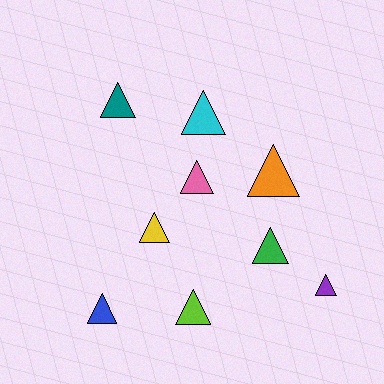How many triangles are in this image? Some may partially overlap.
There are 9 triangles.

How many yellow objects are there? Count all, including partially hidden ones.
There is 1 yellow object.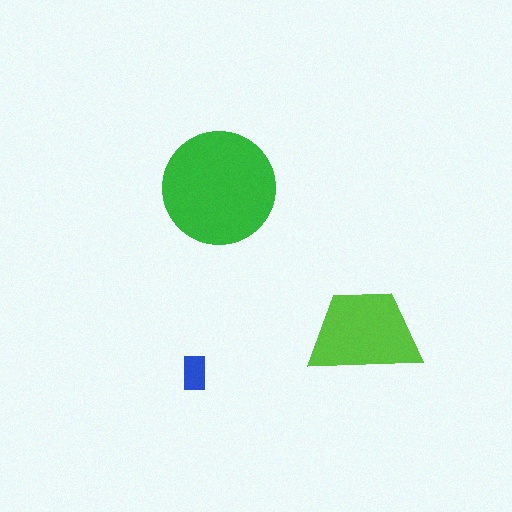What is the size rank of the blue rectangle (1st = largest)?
3rd.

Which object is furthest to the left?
The blue rectangle is leftmost.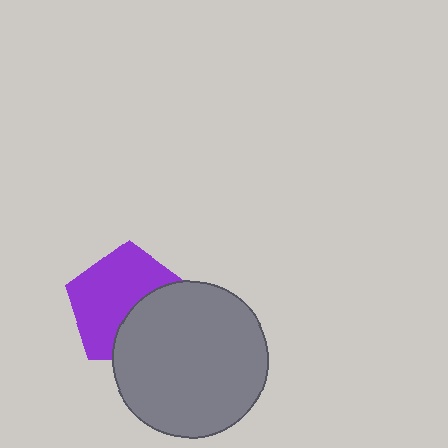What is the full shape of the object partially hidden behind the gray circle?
The partially hidden object is a purple pentagon.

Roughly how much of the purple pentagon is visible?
About half of it is visible (roughly 61%).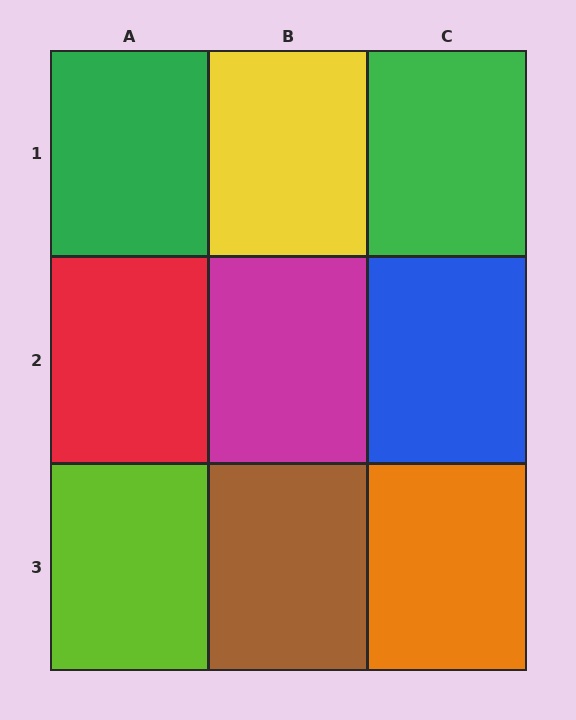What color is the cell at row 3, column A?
Lime.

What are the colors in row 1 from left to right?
Green, yellow, green.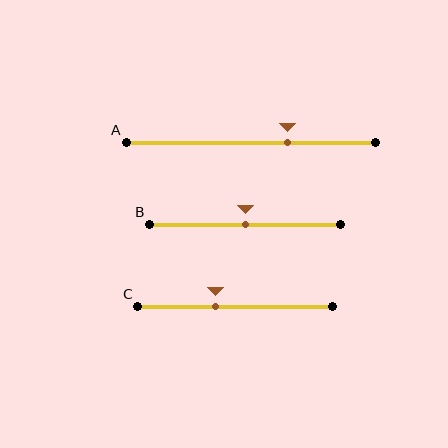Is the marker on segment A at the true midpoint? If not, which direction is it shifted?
No, the marker on segment A is shifted to the right by about 15% of the segment length.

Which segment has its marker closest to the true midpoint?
Segment B has its marker closest to the true midpoint.